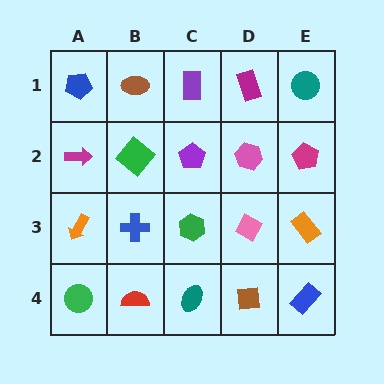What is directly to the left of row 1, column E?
A magenta rectangle.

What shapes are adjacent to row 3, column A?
A magenta arrow (row 2, column A), a green circle (row 4, column A), a blue cross (row 3, column B).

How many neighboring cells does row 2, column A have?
3.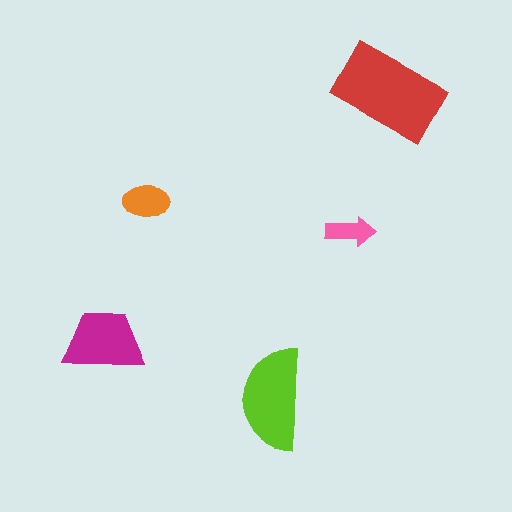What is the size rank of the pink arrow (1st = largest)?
5th.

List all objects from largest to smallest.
The red rectangle, the lime semicircle, the magenta trapezoid, the orange ellipse, the pink arrow.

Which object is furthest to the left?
The magenta trapezoid is leftmost.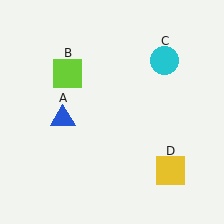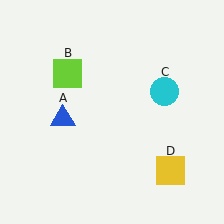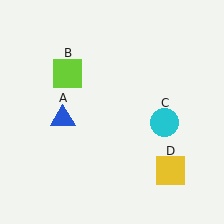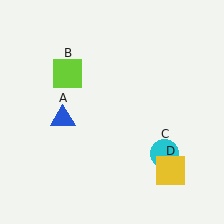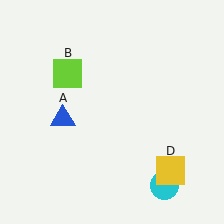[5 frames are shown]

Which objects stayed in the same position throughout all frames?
Blue triangle (object A) and lime square (object B) and yellow square (object D) remained stationary.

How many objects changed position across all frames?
1 object changed position: cyan circle (object C).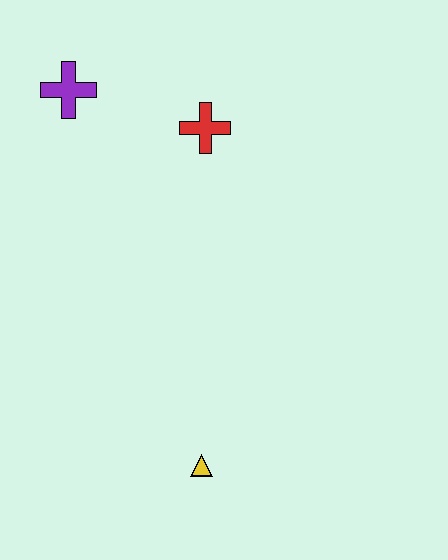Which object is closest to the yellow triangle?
The red cross is closest to the yellow triangle.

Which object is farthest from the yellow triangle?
The purple cross is farthest from the yellow triangle.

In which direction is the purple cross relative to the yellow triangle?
The purple cross is above the yellow triangle.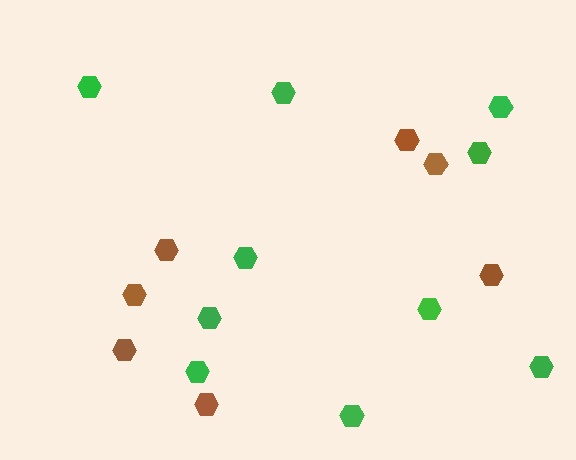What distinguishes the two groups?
There are 2 groups: one group of brown hexagons (7) and one group of green hexagons (10).